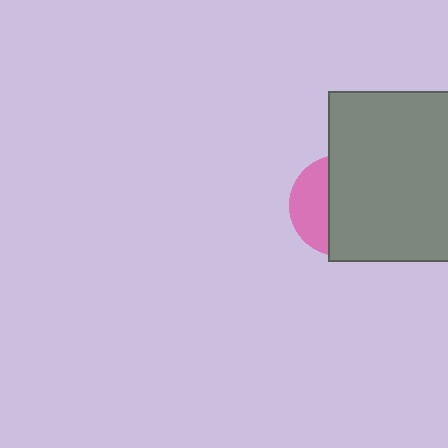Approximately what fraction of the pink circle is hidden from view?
Roughly 65% of the pink circle is hidden behind the gray rectangle.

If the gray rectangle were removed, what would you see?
You would see the complete pink circle.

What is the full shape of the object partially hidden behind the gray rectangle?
The partially hidden object is a pink circle.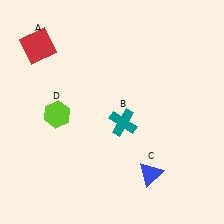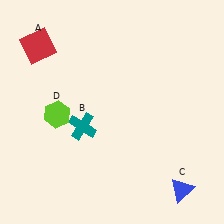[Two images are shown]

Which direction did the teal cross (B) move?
The teal cross (B) moved left.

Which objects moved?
The objects that moved are: the teal cross (B), the blue triangle (C).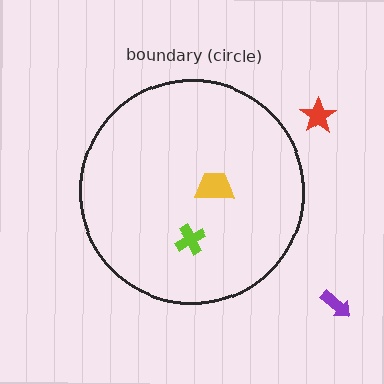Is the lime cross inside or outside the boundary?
Inside.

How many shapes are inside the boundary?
2 inside, 2 outside.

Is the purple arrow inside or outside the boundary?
Outside.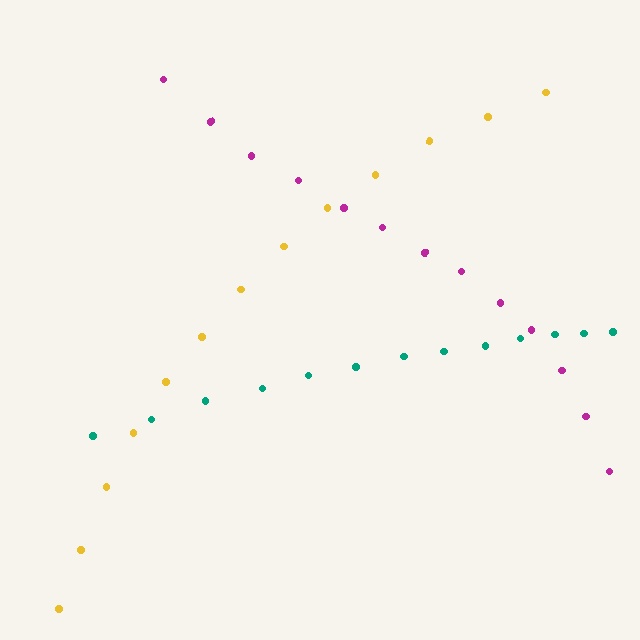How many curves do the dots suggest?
There are 3 distinct paths.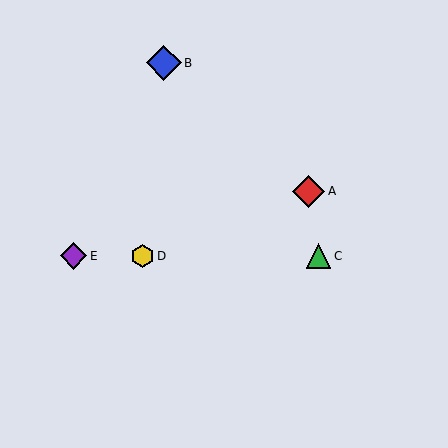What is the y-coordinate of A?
Object A is at y≈191.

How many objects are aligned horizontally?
3 objects (C, D, E) are aligned horizontally.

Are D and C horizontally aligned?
Yes, both are at y≈256.